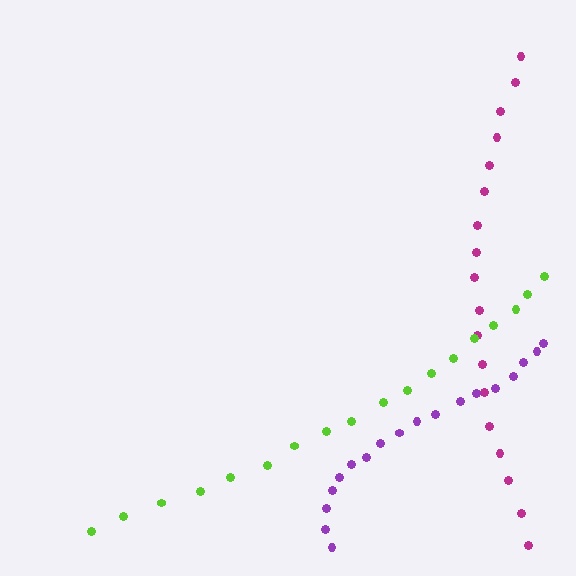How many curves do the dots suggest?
There are 3 distinct paths.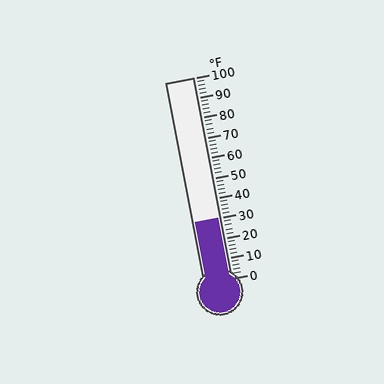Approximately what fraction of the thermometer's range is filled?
The thermometer is filled to approximately 30% of its range.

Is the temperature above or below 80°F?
The temperature is below 80°F.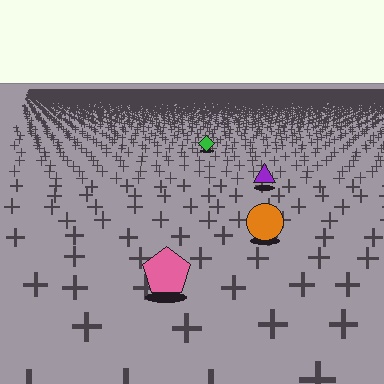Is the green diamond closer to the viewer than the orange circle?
No. The orange circle is closer — you can tell from the texture gradient: the ground texture is coarser near it.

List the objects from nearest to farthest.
From nearest to farthest: the pink pentagon, the orange circle, the purple triangle, the green diamond.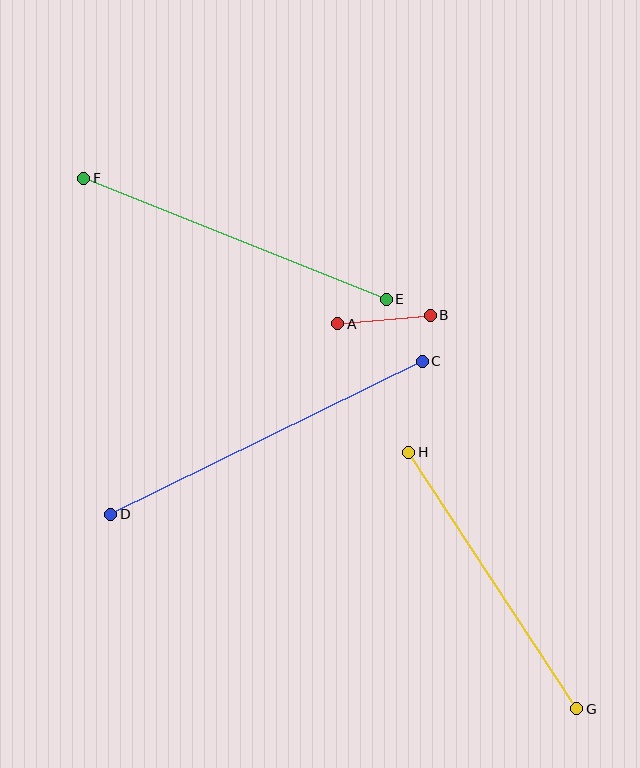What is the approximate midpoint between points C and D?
The midpoint is at approximately (267, 438) pixels.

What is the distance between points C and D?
The distance is approximately 347 pixels.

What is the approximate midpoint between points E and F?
The midpoint is at approximately (235, 239) pixels.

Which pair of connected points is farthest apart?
Points C and D are farthest apart.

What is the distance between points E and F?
The distance is approximately 326 pixels.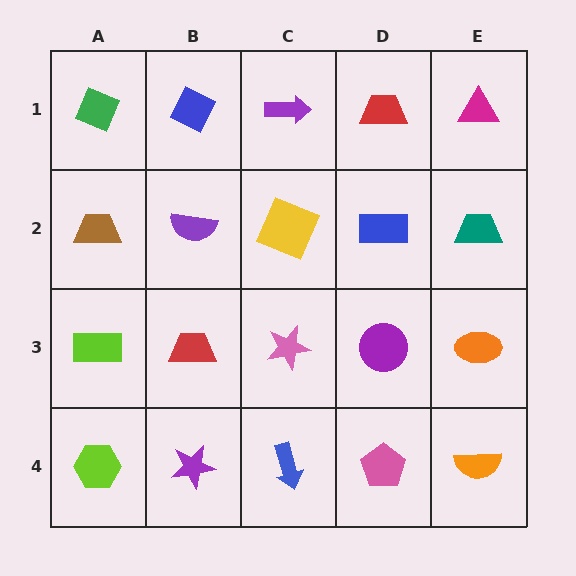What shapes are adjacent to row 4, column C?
A pink star (row 3, column C), a purple star (row 4, column B), a pink pentagon (row 4, column D).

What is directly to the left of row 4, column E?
A pink pentagon.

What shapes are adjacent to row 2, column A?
A green diamond (row 1, column A), a lime rectangle (row 3, column A), a purple semicircle (row 2, column B).